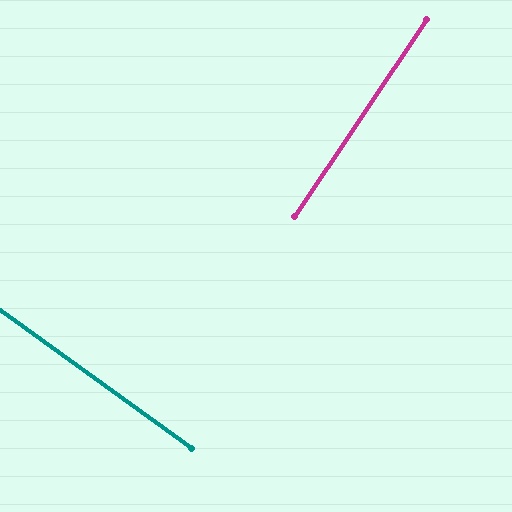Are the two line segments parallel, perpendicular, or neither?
Perpendicular — they meet at approximately 88°.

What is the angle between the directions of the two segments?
Approximately 88 degrees.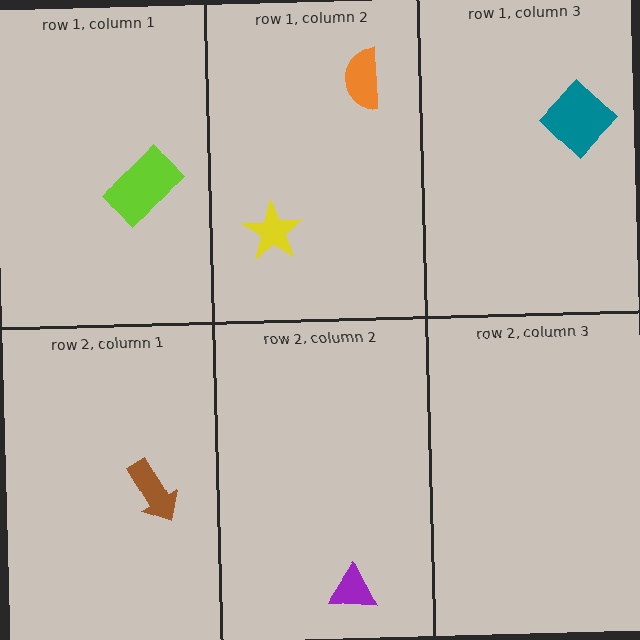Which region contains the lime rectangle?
The row 1, column 1 region.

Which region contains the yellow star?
The row 1, column 2 region.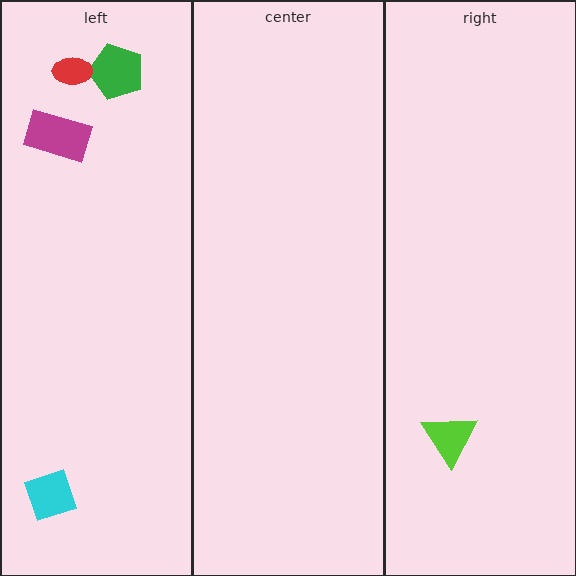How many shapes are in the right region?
1.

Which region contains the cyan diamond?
The left region.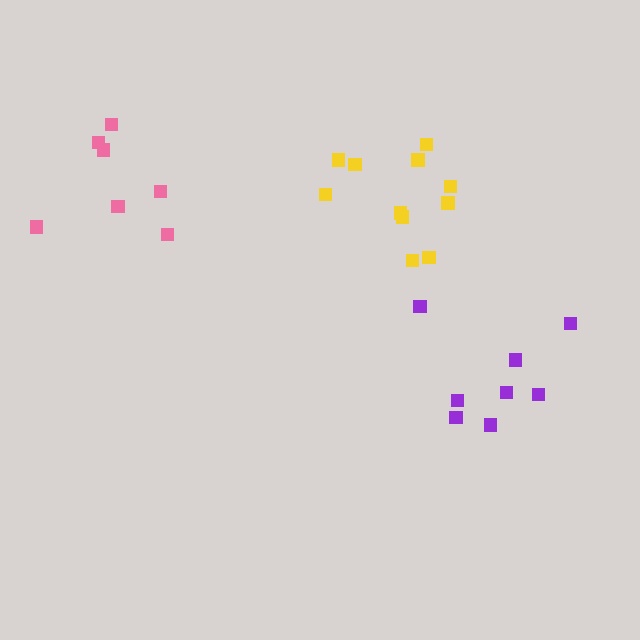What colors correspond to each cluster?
The clusters are colored: yellow, purple, pink.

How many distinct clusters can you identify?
There are 3 distinct clusters.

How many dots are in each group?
Group 1: 11 dots, Group 2: 8 dots, Group 3: 7 dots (26 total).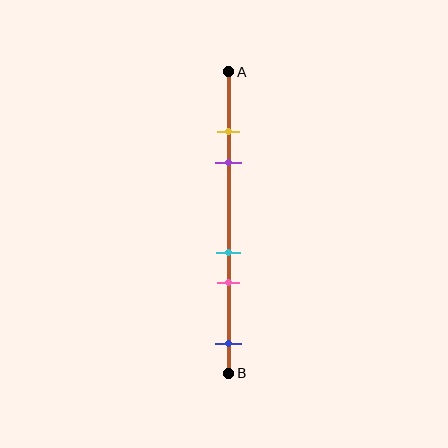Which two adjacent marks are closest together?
The yellow and purple marks are the closest adjacent pair.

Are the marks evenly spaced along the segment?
No, the marks are not evenly spaced.